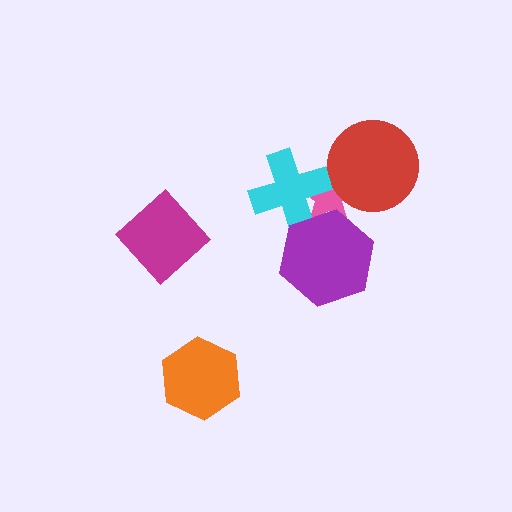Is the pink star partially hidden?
Yes, it is partially covered by another shape.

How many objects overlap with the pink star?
3 objects overlap with the pink star.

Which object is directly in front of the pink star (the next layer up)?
The red circle is directly in front of the pink star.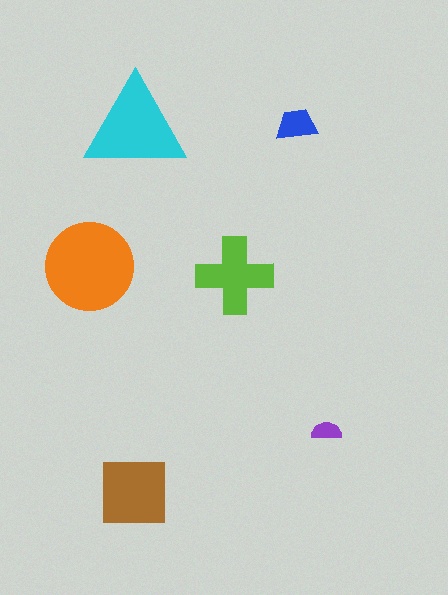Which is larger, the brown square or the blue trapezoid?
The brown square.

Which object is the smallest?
The purple semicircle.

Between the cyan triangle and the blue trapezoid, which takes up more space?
The cyan triangle.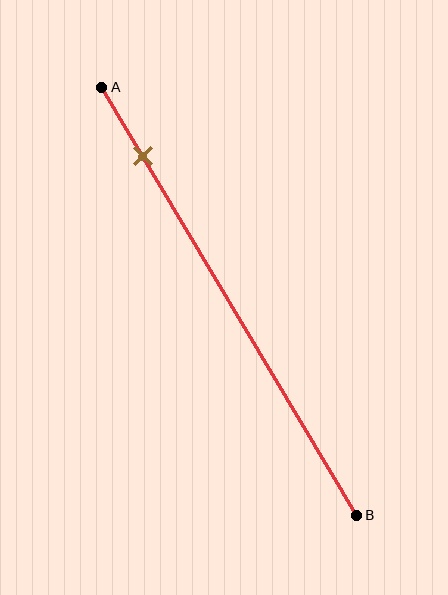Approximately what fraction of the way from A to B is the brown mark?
The brown mark is approximately 15% of the way from A to B.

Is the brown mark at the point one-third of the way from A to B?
No, the mark is at about 15% from A, not at the 33% one-third point.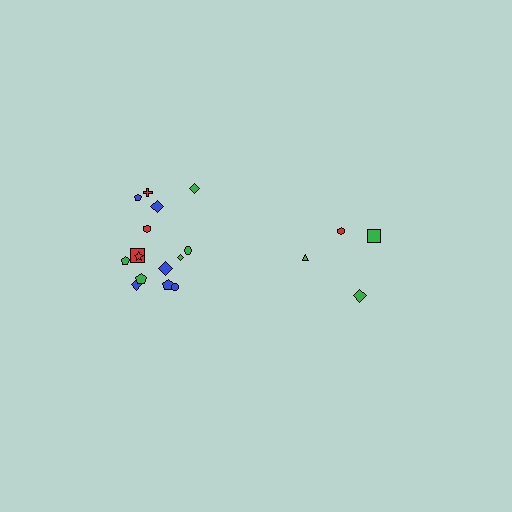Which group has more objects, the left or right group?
The left group.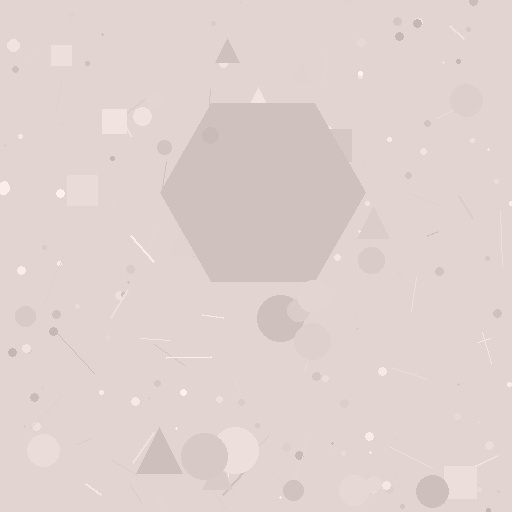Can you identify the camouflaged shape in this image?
The camouflaged shape is a hexagon.